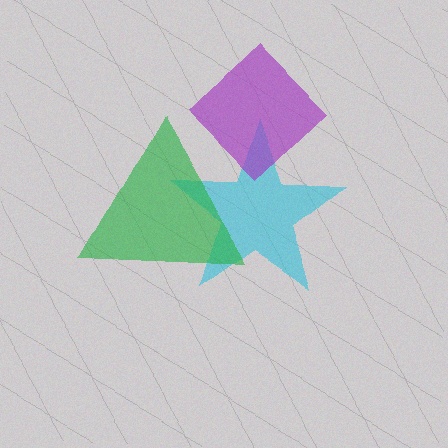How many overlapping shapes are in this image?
There are 3 overlapping shapes in the image.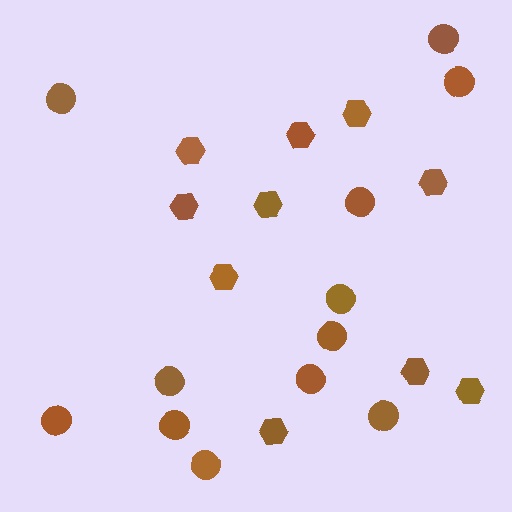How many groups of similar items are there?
There are 2 groups: one group of circles (12) and one group of hexagons (10).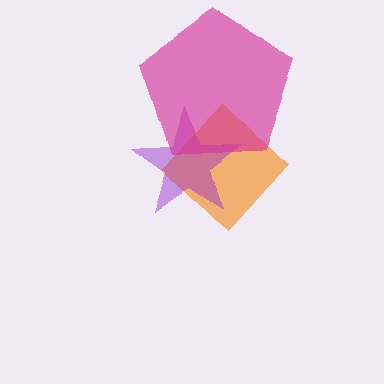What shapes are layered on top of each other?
The layered shapes are: an orange diamond, a purple star, a magenta pentagon.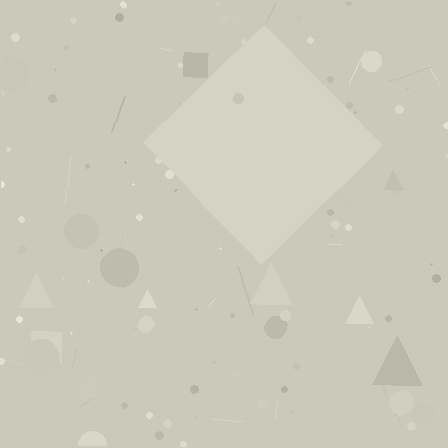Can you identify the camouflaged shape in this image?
The camouflaged shape is a diamond.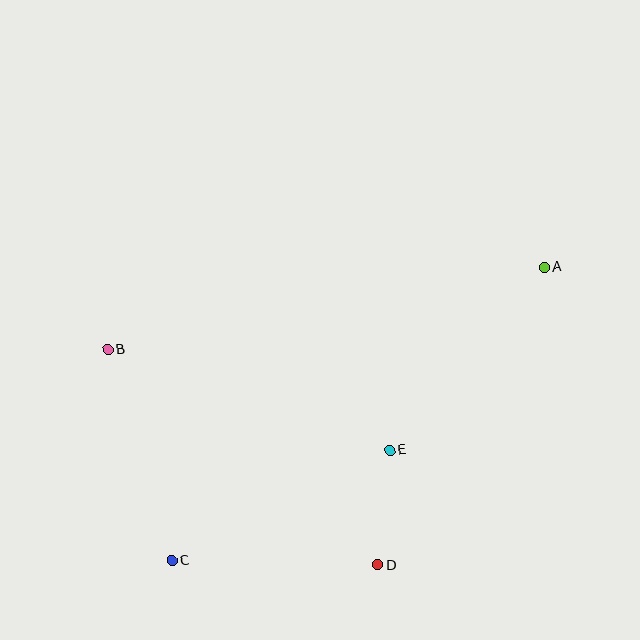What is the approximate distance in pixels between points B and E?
The distance between B and E is approximately 299 pixels.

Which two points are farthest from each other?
Points A and C are farthest from each other.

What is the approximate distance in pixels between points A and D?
The distance between A and D is approximately 341 pixels.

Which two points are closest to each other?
Points D and E are closest to each other.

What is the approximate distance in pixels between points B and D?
The distance between B and D is approximately 345 pixels.